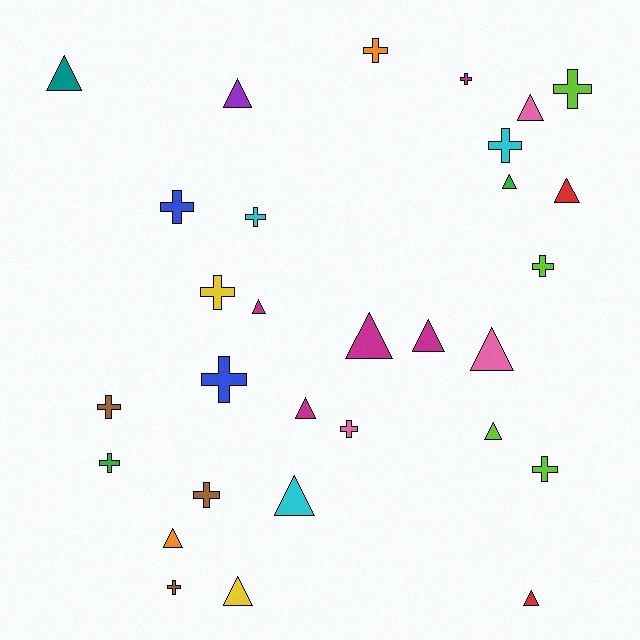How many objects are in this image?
There are 30 objects.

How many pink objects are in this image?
There are 3 pink objects.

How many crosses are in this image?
There are 15 crosses.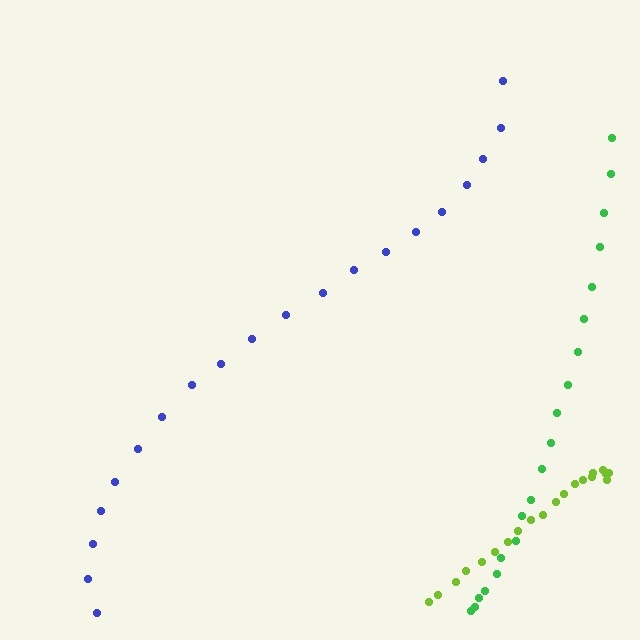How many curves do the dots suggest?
There are 3 distinct paths.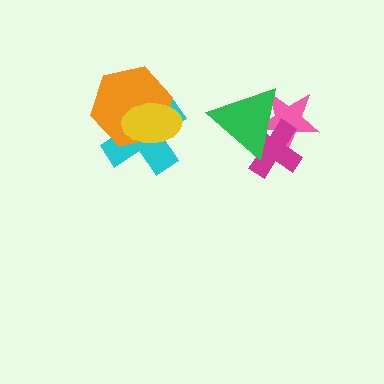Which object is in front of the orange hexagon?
The yellow ellipse is in front of the orange hexagon.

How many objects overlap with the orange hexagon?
2 objects overlap with the orange hexagon.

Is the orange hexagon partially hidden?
Yes, it is partially covered by another shape.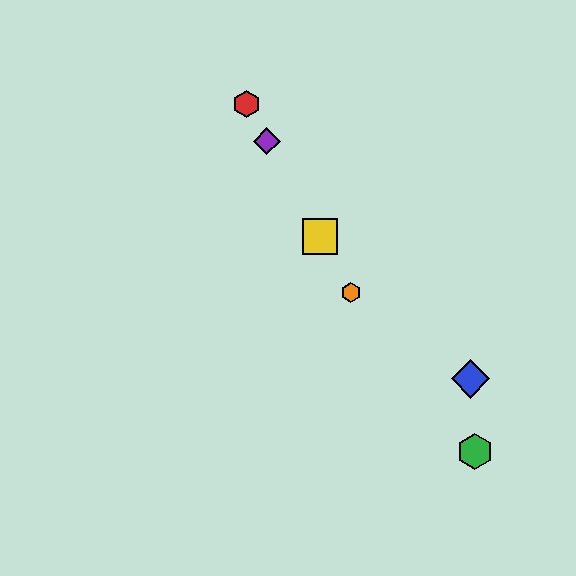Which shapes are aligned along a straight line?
The red hexagon, the yellow square, the purple diamond, the orange hexagon are aligned along a straight line.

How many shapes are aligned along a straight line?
4 shapes (the red hexagon, the yellow square, the purple diamond, the orange hexagon) are aligned along a straight line.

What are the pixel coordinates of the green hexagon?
The green hexagon is at (475, 451).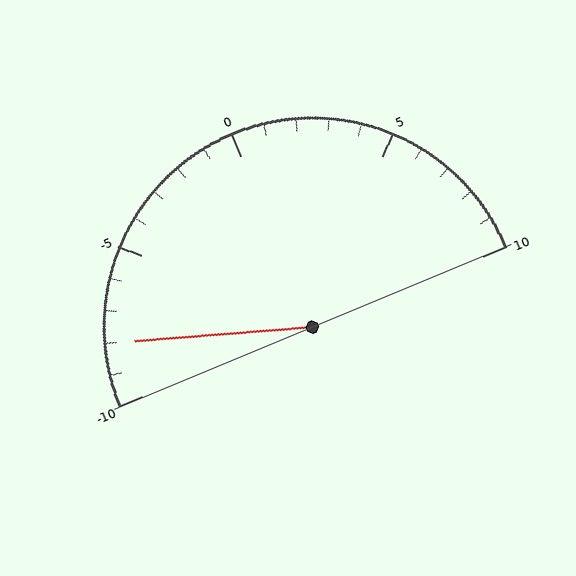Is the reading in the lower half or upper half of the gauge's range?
The reading is in the lower half of the range (-10 to 10).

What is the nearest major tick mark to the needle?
The nearest major tick mark is -10.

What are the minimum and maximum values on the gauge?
The gauge ranges from -10 to 10.